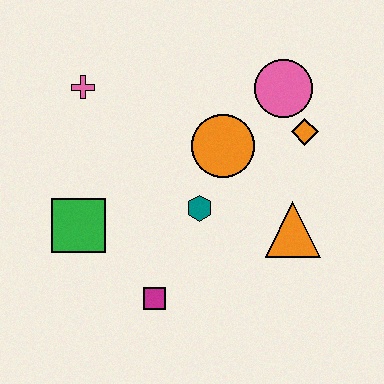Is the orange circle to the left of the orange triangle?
Yes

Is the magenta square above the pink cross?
No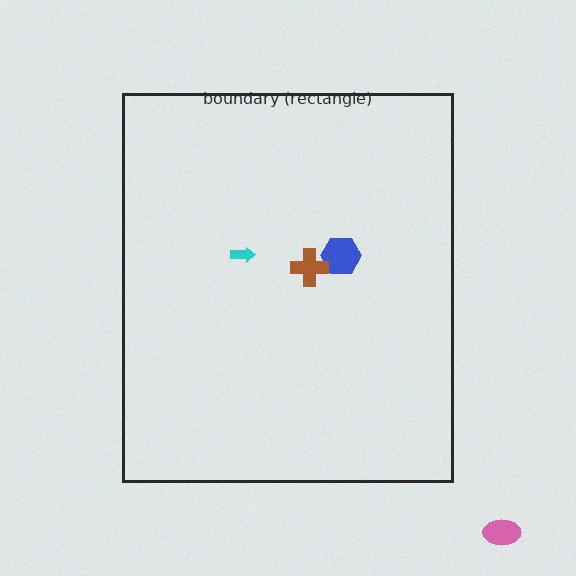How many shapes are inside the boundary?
3 inside, 1 outside.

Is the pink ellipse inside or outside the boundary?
Outside.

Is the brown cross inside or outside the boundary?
Inside.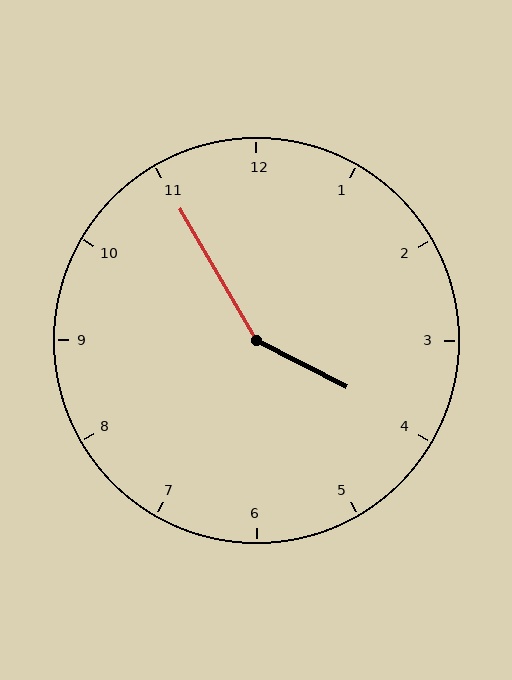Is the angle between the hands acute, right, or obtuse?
It is obtuse.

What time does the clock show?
3:55.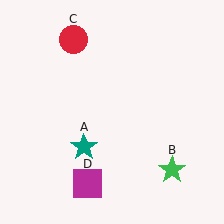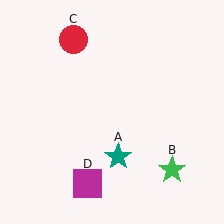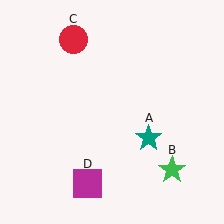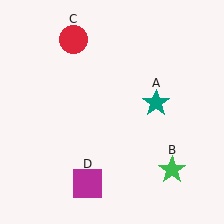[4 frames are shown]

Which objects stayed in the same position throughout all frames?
Green star (object B) and red circle (object C) and magenta square (object D) remained stationary.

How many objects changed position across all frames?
1 object changed position: teal star (object A).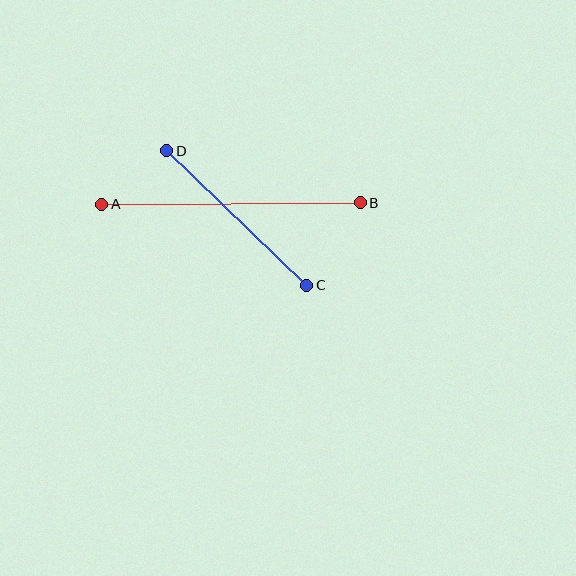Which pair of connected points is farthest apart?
Points A and B are farthest apart.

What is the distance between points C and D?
The distance is approximately 194 pixels.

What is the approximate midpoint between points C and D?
The midpoint is at approximately (237, 218) pixels.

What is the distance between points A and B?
The distance is approximately 259 pixels.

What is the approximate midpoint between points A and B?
The midpoint is at approximately (231, 203) pixels.